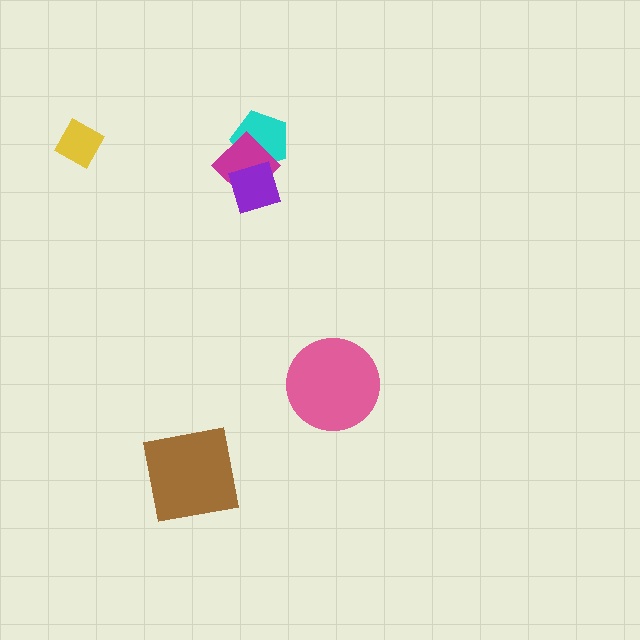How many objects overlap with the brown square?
0 objects overlap with the brown square.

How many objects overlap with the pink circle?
0 objects overlap with the pink circle.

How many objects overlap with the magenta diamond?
2 objects overlap with the magenta diamond.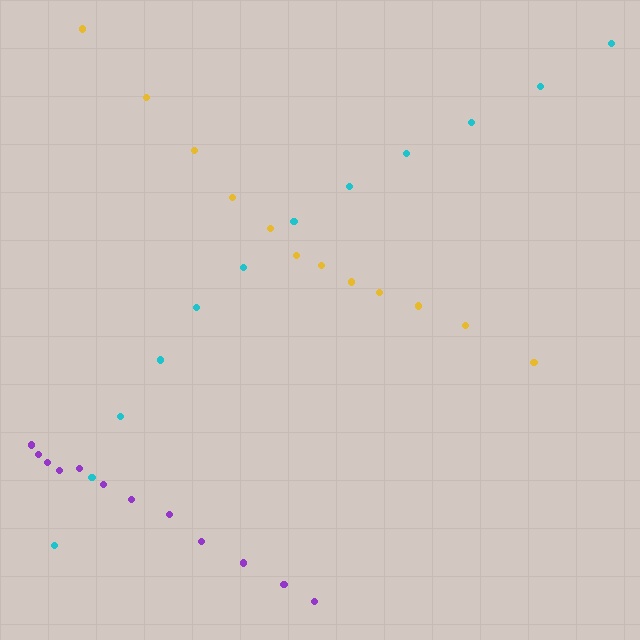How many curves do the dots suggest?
There are 3 distinct paths.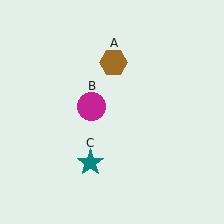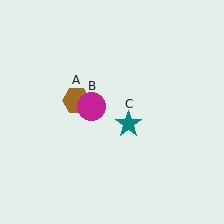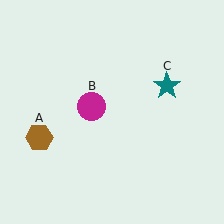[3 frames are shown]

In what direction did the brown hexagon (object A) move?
The brown hexagon (object A) moved down and to the left.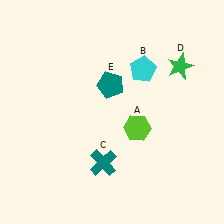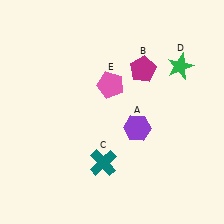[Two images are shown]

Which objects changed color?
A changed from lime to purple. B changed from cyan to magenta. E changed from teal to pink.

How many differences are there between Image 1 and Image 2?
There are 3 differences between the two images.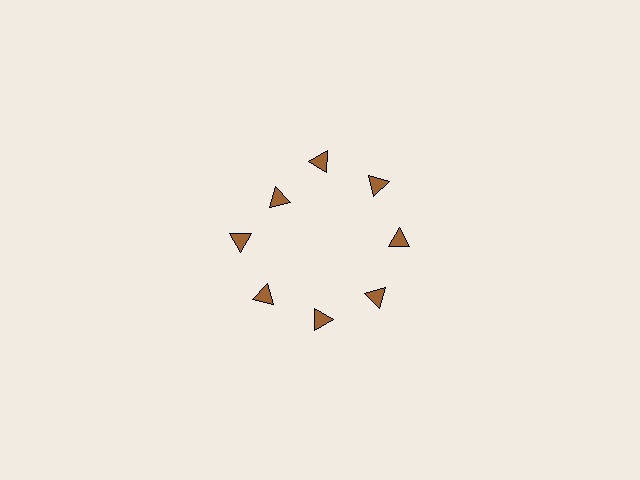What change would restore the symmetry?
The symmetry would be restored by moving it outward, back onto the ring so that all 8 triangles sit at equal angles and equal distance from the center.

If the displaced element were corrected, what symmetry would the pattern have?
It would have 8-fold rotational symmetry — the pattern would map onto itself every 45 degrees.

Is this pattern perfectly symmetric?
No. The 8 brown triangles are arranged in a ring, but one element near the 10 o'clock position is pulled inward toward the center, breaking the 8-fold rotational symmetry.